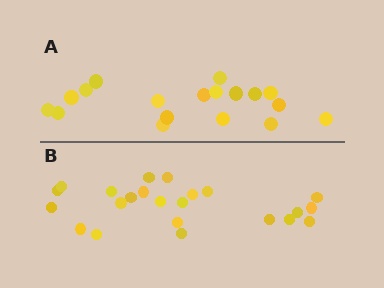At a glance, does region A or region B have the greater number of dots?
Region B (the bottom region) has more dots.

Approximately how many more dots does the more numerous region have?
Region B has about 5 more dots than region A.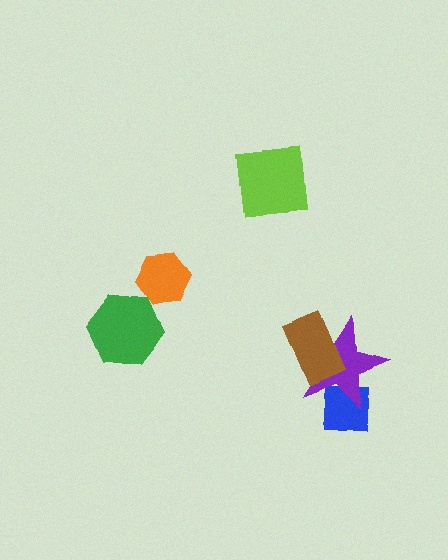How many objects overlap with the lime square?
0 objects overlap with the lime square.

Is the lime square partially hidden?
No, no other shape covers it.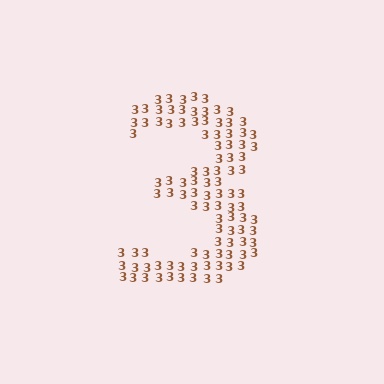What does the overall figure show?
The overall figure shows the digit 3.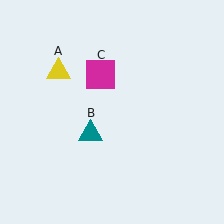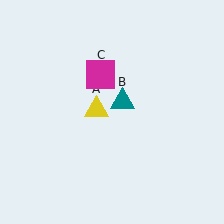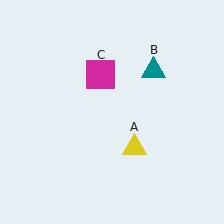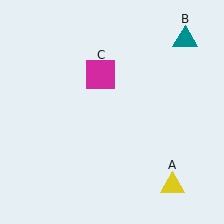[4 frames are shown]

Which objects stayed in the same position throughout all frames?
Magenta square (object C) remained stationary.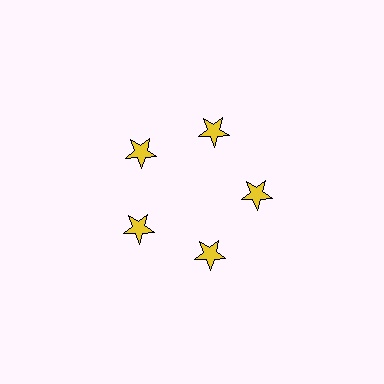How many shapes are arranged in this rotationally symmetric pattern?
There are 5 shapes, arranged in 5 groups of 1.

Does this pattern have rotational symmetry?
Yes, this pattern has 5-fold rotational symmetry. It looks the same after rotating 72 degrees around the center.